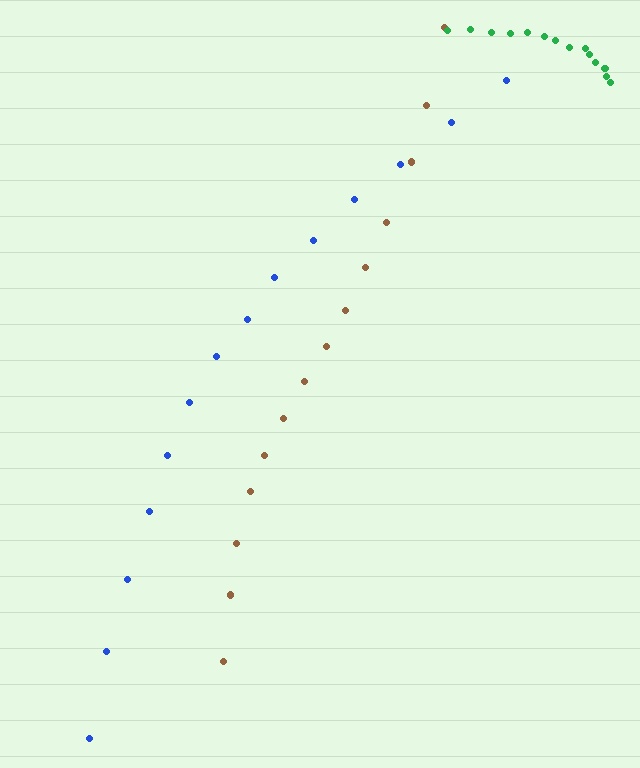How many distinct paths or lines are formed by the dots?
There are 3 distinct paths.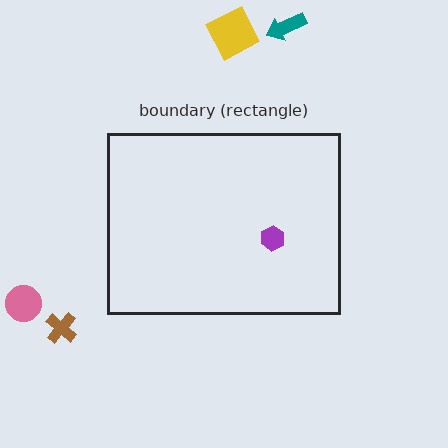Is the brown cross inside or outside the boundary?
Outside.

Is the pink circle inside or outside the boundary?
Outside.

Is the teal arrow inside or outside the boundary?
Outside.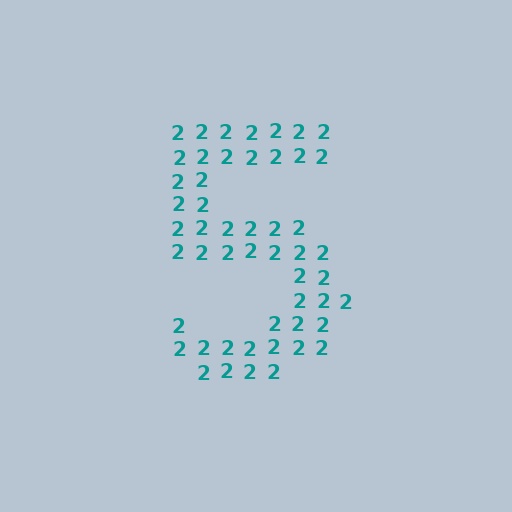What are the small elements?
The small elements are digit 2's.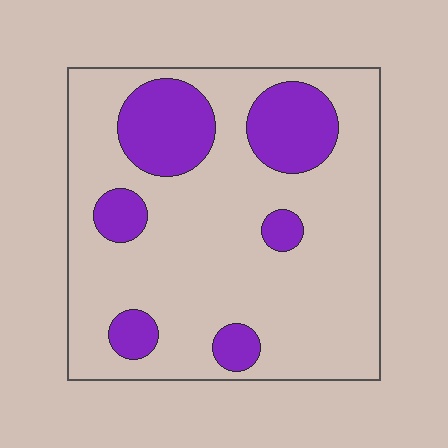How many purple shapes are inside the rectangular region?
6.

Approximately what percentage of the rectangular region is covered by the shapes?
Approximately 20%.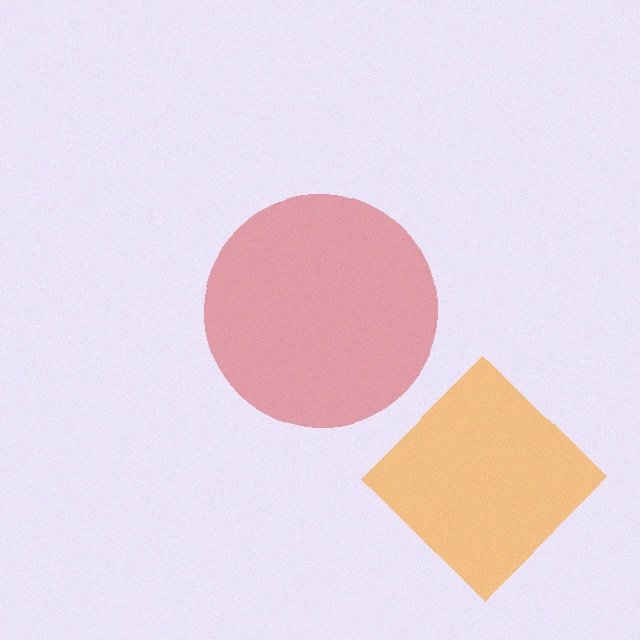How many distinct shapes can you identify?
There are 2 distinct shapes: a red circle, an orange diamond.